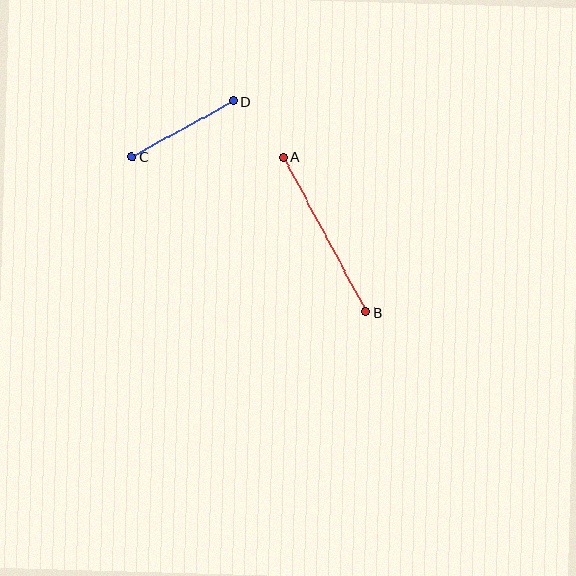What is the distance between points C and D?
The distance is approximately 116 pixels.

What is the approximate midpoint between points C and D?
The midpoint is at approximately (183, 129) pixels.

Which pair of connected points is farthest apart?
Points A and B are farthest apart.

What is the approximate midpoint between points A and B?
The midpoint is at approximately (324, 235) pixels.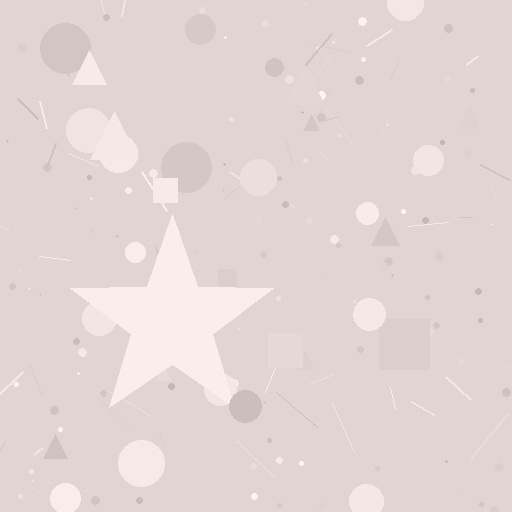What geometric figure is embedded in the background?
A star is embedded in the background.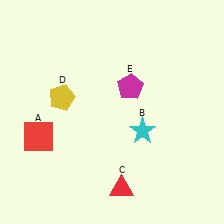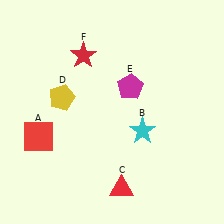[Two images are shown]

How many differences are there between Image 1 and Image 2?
There is 1 difference between the two images.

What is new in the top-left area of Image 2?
A red star (F) was added in the top-left area of Image 2.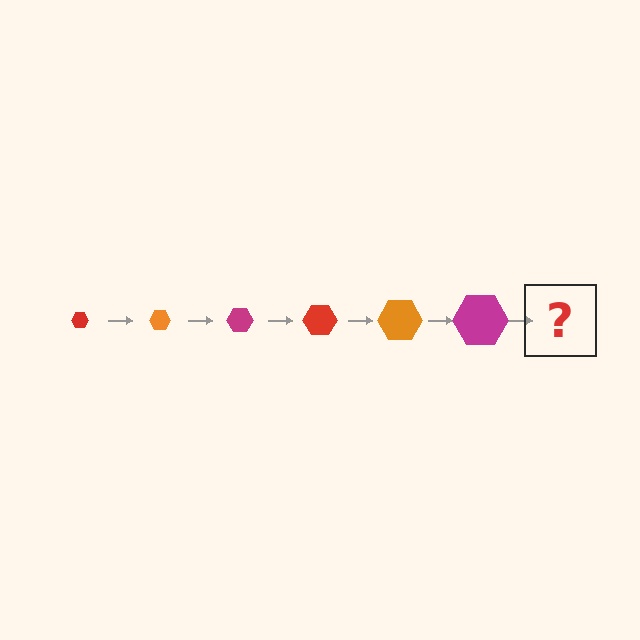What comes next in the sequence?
The next element should be a red hexagon, larger than the previous one.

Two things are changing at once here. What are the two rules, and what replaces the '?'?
The two rules are that the hexagon grows larger each step and the color cycles through red, orange, and magenta. The '?' should be a red hexagon, larger than the previous one.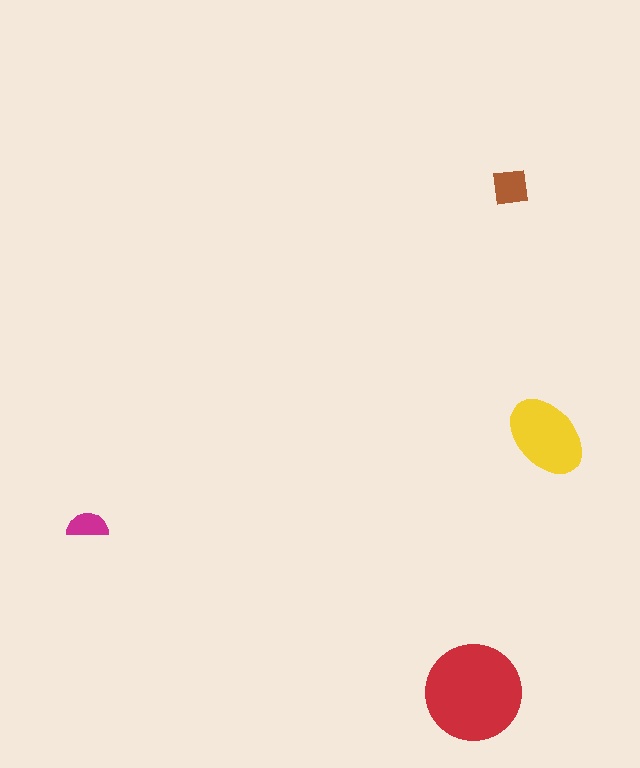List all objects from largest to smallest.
The red circle, the yellow ellipse, the brown square, the magenta semicircle.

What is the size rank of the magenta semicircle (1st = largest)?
4th.